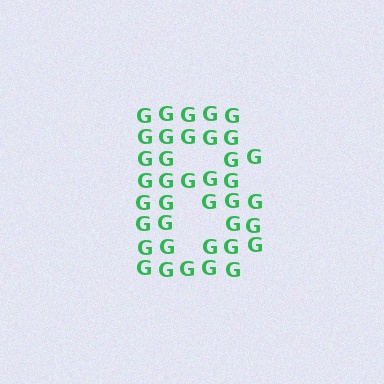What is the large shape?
The large shape is the letter B.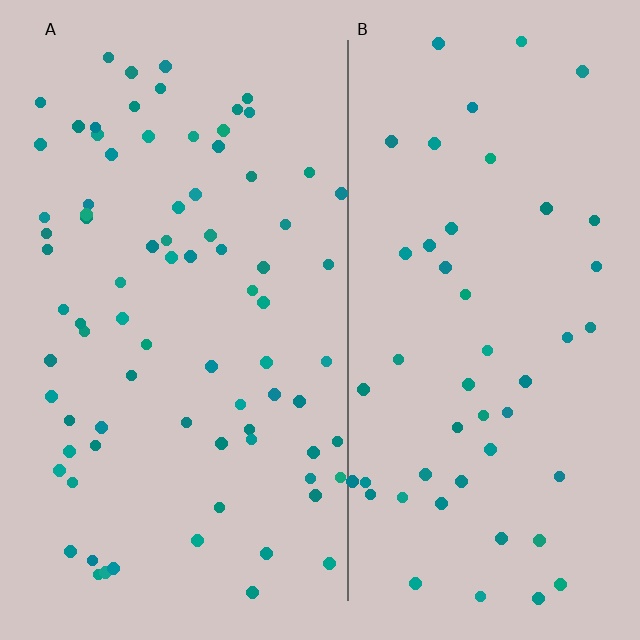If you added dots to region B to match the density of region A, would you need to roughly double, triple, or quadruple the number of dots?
Approximately double.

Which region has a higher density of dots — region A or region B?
A (the left).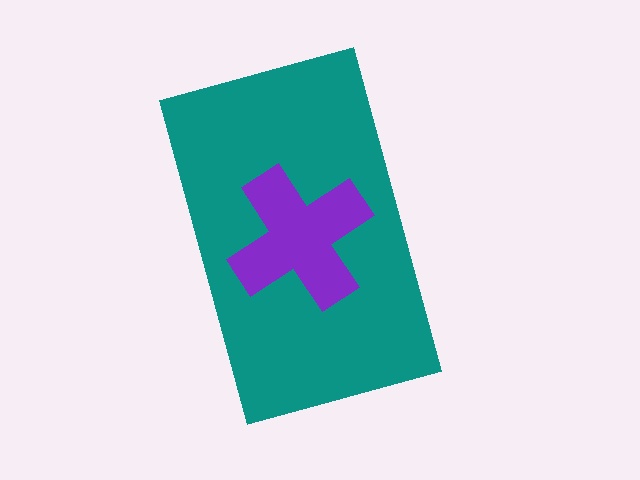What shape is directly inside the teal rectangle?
The purple cross.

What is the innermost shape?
The purple cross.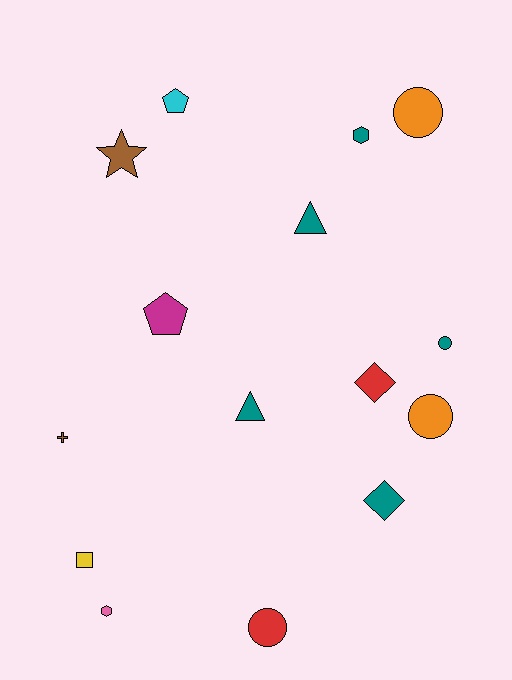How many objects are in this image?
There are 15 objects.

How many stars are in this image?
There is 1 star.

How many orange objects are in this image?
There are 2 orange objects.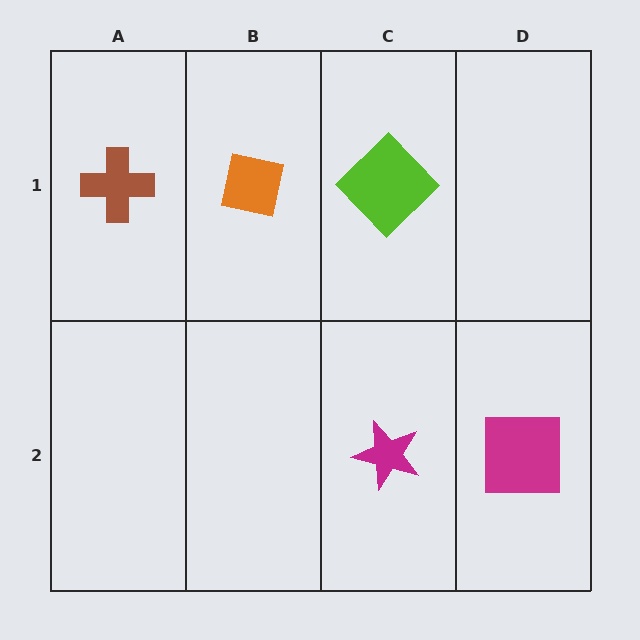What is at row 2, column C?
A magenta star.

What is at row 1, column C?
A lime diamond.